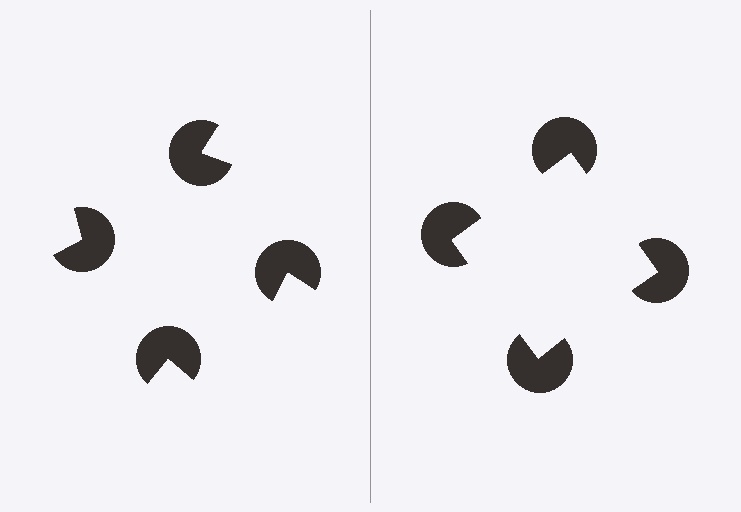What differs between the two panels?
The pac-man discs are positioned identically on both sides; only the wedge orientations differ. On the right they align to a square; on the left they are misaligned.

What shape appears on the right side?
An illusory square.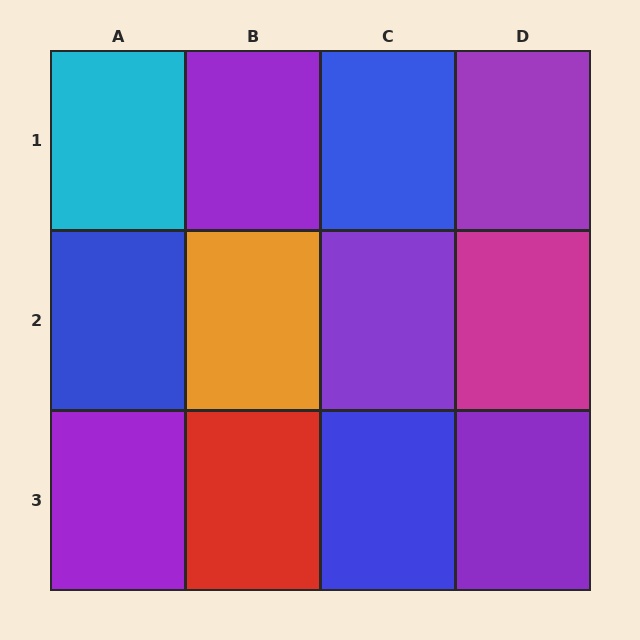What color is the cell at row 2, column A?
Blue.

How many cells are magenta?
1 cell is magenta.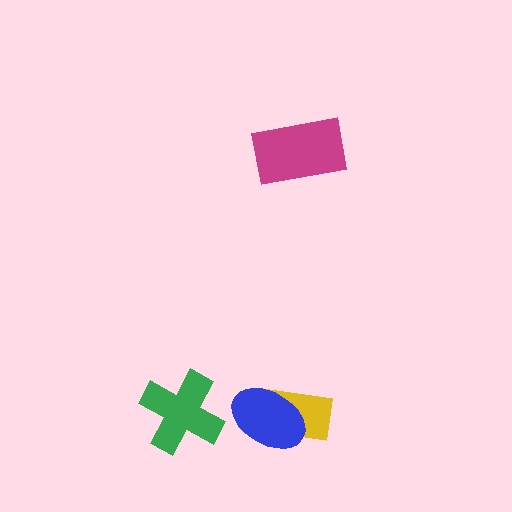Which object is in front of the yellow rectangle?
The blue ellipse is in front of the yellow rectangle.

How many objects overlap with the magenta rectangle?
0 objects overlap with the magenta rectangle.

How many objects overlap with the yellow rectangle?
1 object overlaps with the yellow rectangle.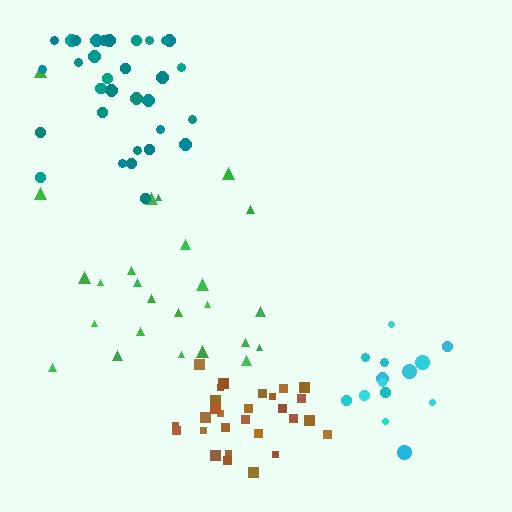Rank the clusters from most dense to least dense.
cyan, brown, teal, green.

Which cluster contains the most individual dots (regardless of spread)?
Teal (34).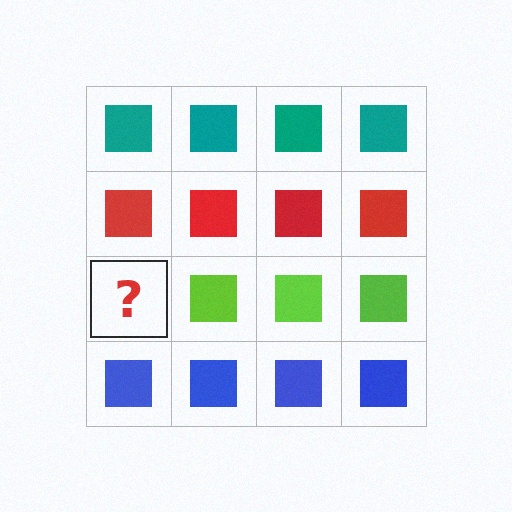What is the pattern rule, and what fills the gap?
The rule is that each row has a consistent color. The gap should be filled with a lime square.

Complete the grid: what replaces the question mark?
The question mark should be replaced with a lime square.